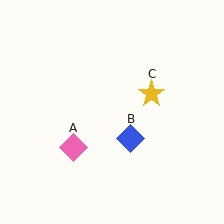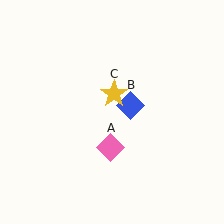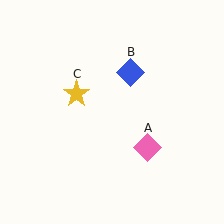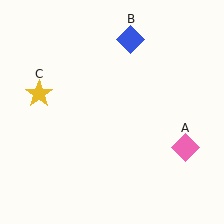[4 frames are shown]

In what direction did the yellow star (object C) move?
The yellow star (object C) moved left.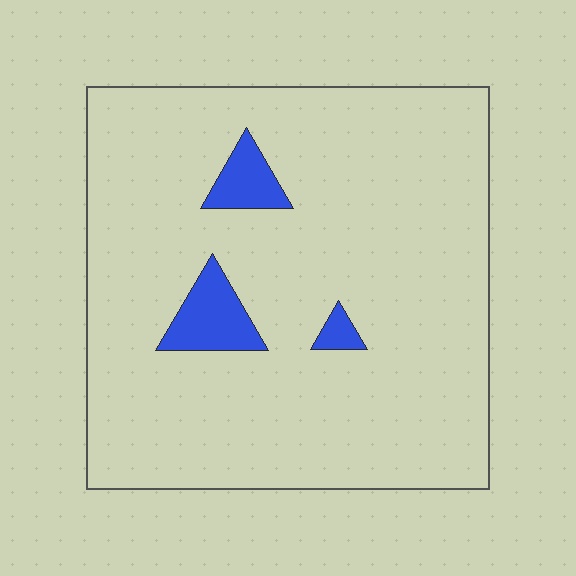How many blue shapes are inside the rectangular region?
3.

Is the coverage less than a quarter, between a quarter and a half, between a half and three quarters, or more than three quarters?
Less than a quarter.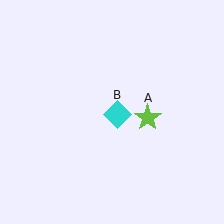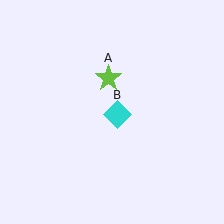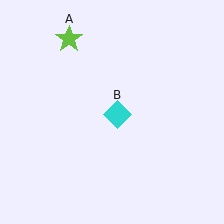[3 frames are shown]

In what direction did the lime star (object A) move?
The lime star (object A) moved up and to the left.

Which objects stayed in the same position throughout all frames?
Cyan diamond (object B) remained stationary.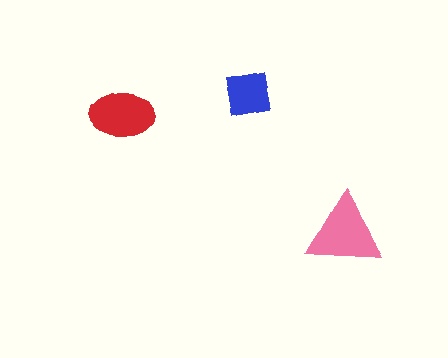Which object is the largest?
The pink triangle.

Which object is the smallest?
The blue square.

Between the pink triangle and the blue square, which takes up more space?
The pink triangle.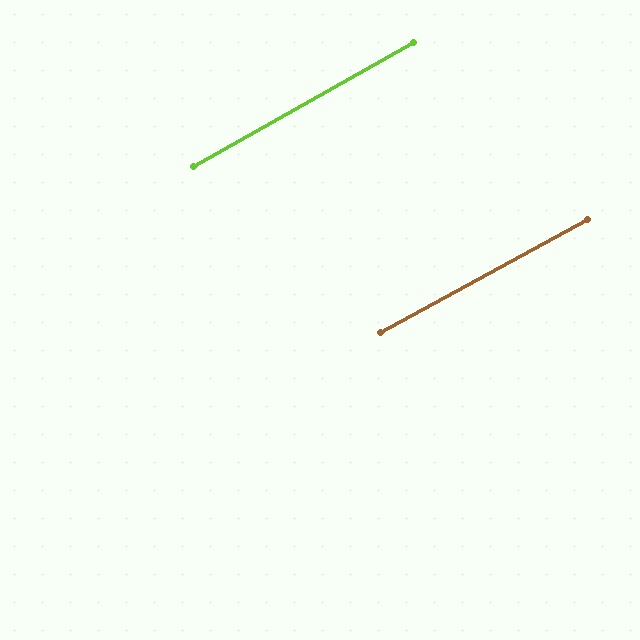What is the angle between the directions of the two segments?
Approximately 1 degree.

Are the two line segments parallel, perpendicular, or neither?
Parallel — their directions differ by only 1.1°.